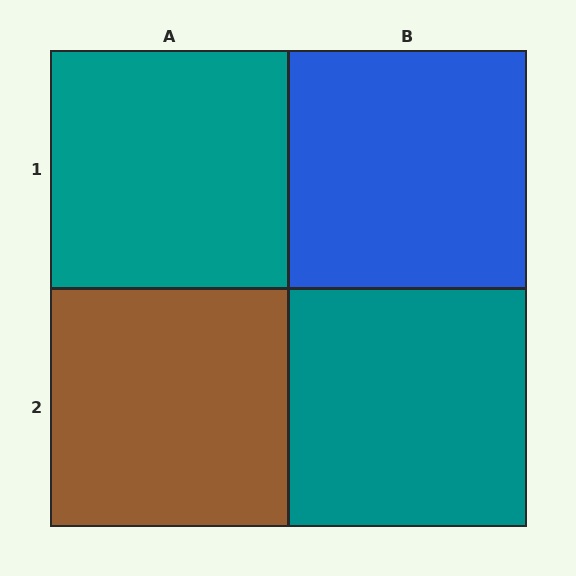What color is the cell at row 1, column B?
Blue.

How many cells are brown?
1 cell is brown.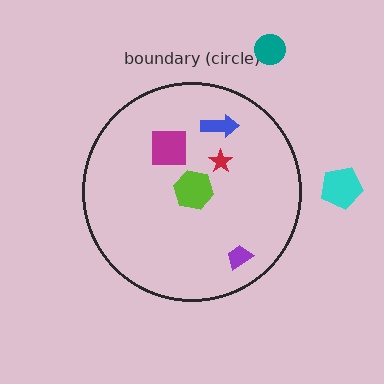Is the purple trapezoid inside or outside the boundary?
Inside.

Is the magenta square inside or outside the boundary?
Inside.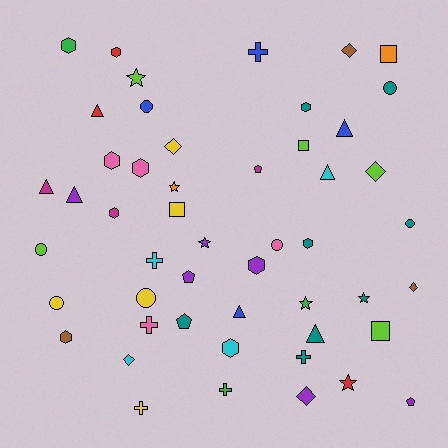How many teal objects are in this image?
There are 8 teal objects.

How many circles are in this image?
There are 7 circles.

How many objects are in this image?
There are 50 objects.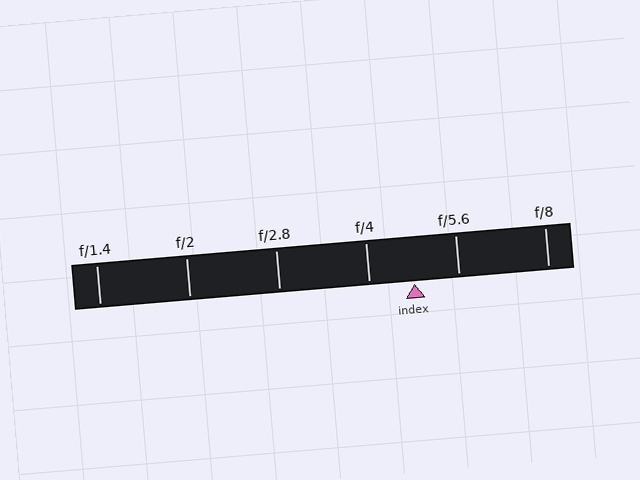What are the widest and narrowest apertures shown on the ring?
The widest aperture shown is f/1.4 and the narrowest is f/8.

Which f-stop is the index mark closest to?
The index mark is closest to f/5.6.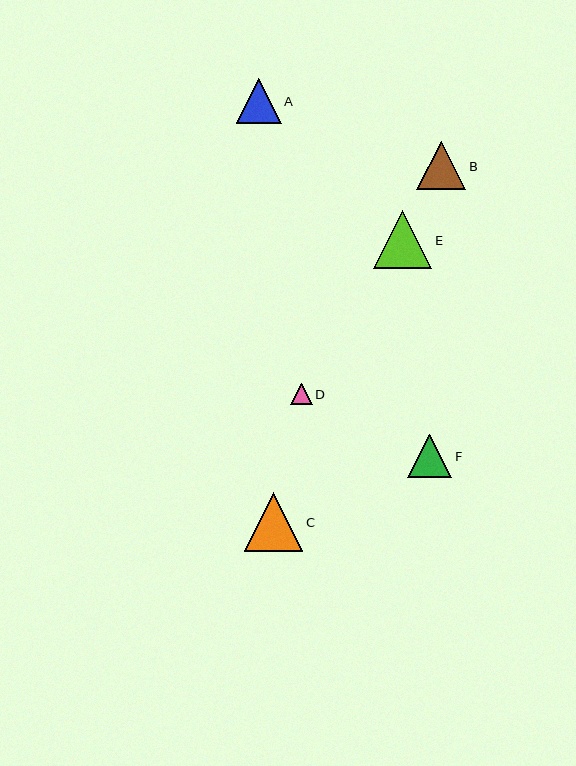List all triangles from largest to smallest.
From largest to smallest: E, C, B, A, F, D.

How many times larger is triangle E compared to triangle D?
Triangle E is approximately 2.7 times the size of triangle D.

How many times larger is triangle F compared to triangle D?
Triangle F is approximately 2.0 times the size of triangle D.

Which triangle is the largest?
Triangle E is the largest with a size of approximately 59 pixels.